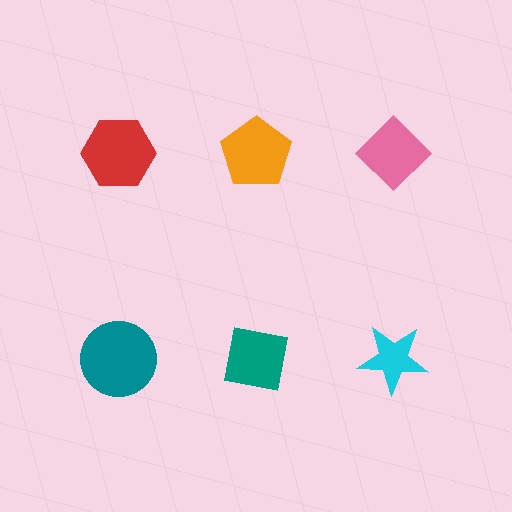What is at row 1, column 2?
An orange pentagon.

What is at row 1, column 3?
A pink diamond.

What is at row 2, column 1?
A teal circle.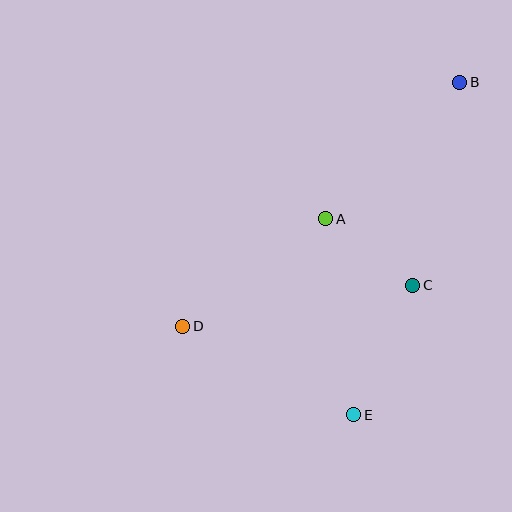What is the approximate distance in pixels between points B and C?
The distance between B and C is approximately 208 pixels.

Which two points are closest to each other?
Points A and C are closest to each other.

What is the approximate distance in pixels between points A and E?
The distance between A and E is approximately 198 pixels.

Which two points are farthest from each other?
Points B and D are farthest from each other.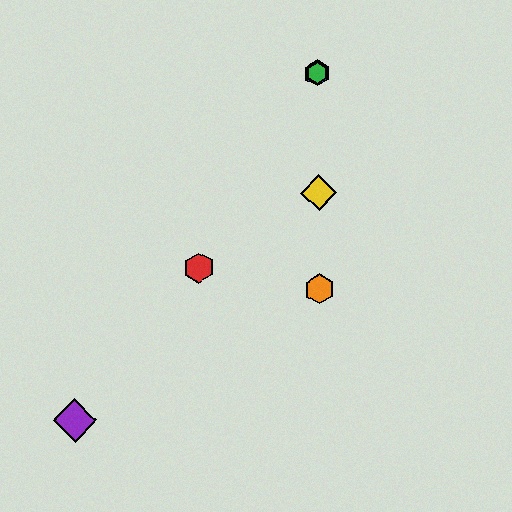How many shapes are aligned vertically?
4 shapes (the blue hexagon, the green hexagon, the yellow diamond, the orange hexagon) are aligned vertically.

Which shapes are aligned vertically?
The blue hexagon, the green hexagon, the yellow diamond, the orange hexagon are aligned vertically.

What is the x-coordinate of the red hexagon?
The red hexagon is at x≈199.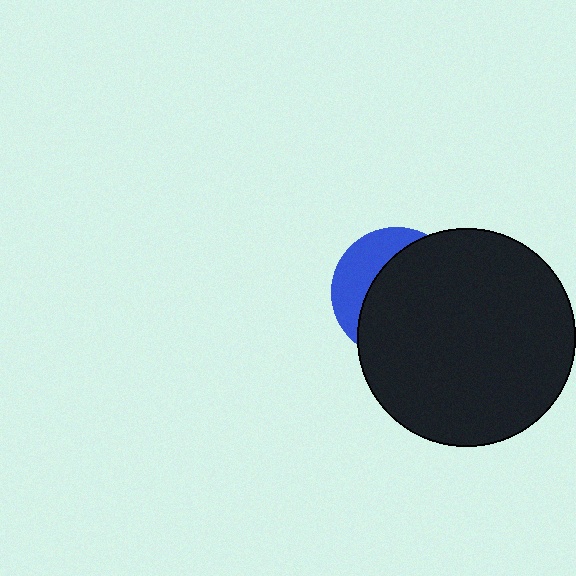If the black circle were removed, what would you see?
You would see the complete blue circle.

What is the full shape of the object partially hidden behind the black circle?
The partially hidden object is a blue circle.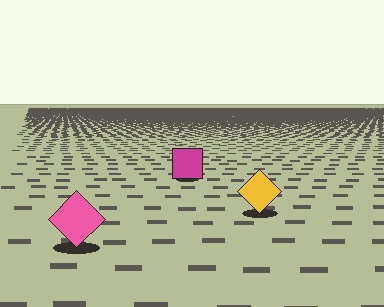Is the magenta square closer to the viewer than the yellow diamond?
No. The yellow diamond is closer — you can tell from the texture gradient: the ground texture is coarser near it.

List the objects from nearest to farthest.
From nearest to farthest: the pink diamond, the yellow diamond, the magenta square.